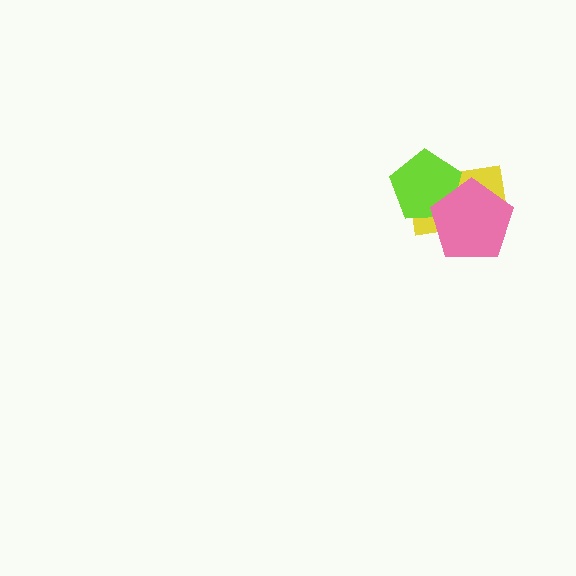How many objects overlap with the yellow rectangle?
2 objects overlap with the yellow rectangle.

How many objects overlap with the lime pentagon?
2 objects overlap with the lime pentagon.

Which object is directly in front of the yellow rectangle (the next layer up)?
The lime pentagon is directly in front of the yellow rectangle.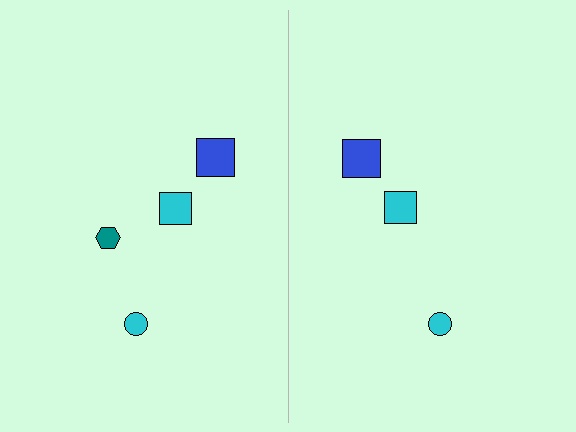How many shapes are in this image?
There are 7 shapes in this image.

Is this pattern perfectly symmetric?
No, the pattern is not perfectly symmetric. A teal hexagon is missing from the right side.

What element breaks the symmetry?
A teal hexagon is missing from the right side.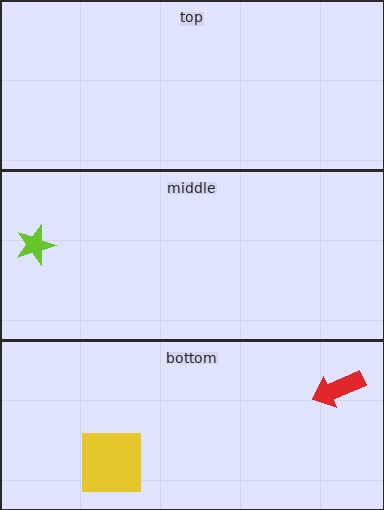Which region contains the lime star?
The middle region.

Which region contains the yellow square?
The bottom region.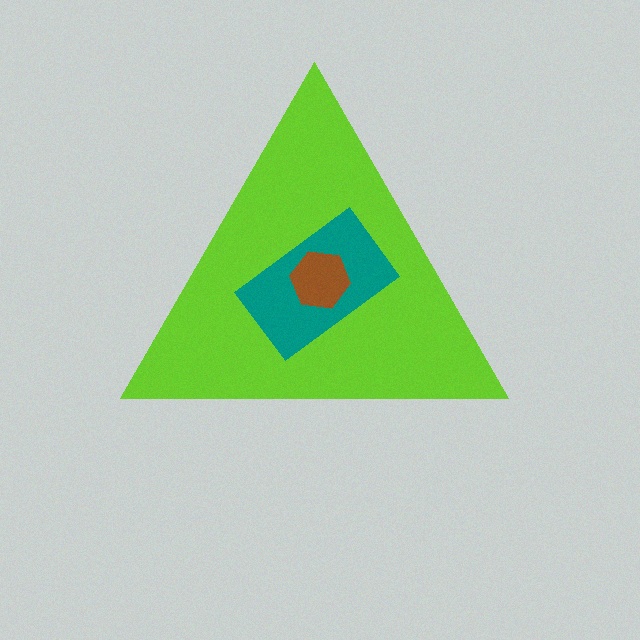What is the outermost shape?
The lime triangle.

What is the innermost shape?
The brown hexagon.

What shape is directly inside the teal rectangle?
The brown hexagon.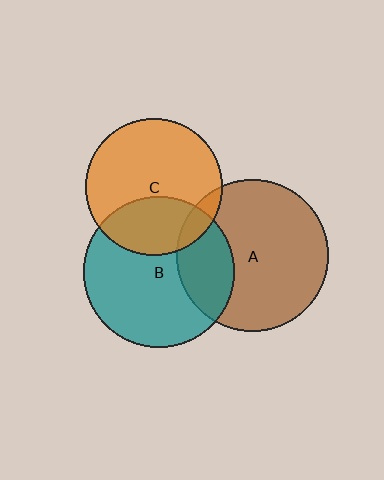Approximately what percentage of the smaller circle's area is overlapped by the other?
Approximately 25%.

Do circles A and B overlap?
Yes.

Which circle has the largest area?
Circle A (brown).